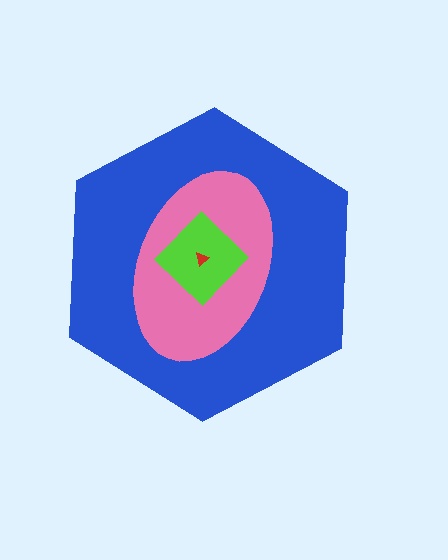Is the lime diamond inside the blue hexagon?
Yes.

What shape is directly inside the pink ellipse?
The lime diamond.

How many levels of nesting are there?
4.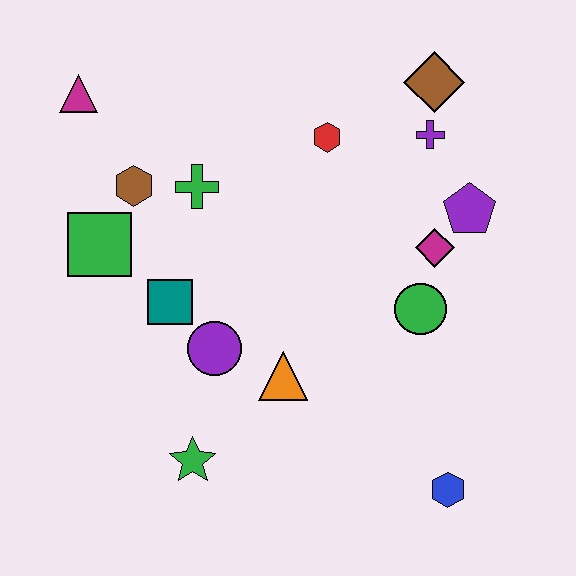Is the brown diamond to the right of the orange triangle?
Yes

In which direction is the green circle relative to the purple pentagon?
The green circle is below the purple pentagon.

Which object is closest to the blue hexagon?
The green circle is closest to the blue hexagon.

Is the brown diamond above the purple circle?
Yes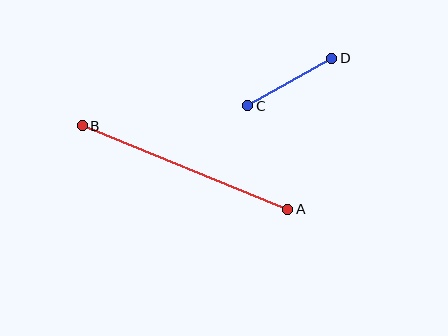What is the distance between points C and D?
The distance is approximately 96 pixels.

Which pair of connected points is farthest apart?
Points A and B are farthest apart.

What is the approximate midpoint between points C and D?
The midpoint is at approximately (290, 82) pixels.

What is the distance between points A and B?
The distance is approximately 222 pixels.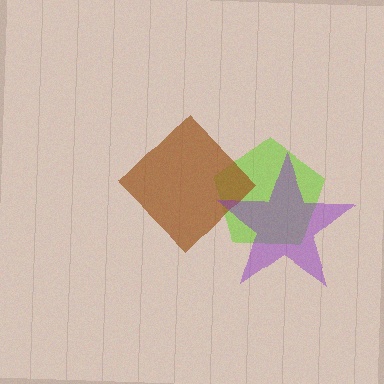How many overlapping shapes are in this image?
There are 3 overlapping shapes in the image.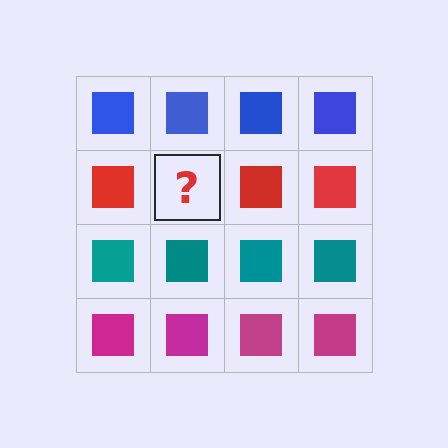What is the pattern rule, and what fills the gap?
The rule is that each row has a consistent color. The gap should be filled with a red square.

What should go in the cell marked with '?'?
The missing cell should contain a red square.